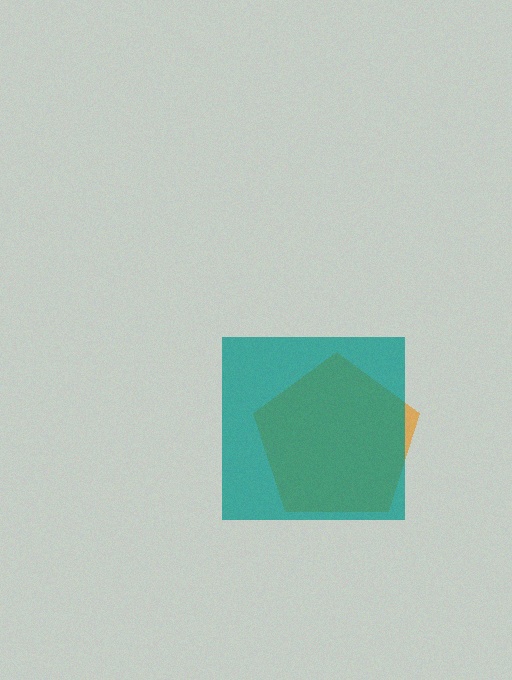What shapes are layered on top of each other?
The layered shapes are: an orange pentagon, a teal square.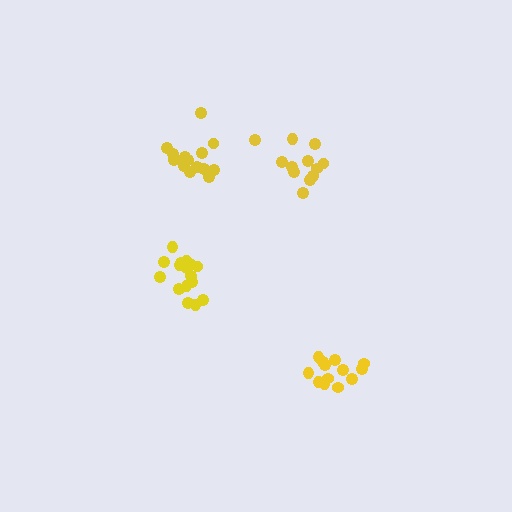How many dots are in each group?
Group 1: 16 dots, Group 2: 13 dots, Group 3: 14 dots, Group 4: 12 dots (55 total).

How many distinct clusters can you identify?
There are 4 distinct clusters.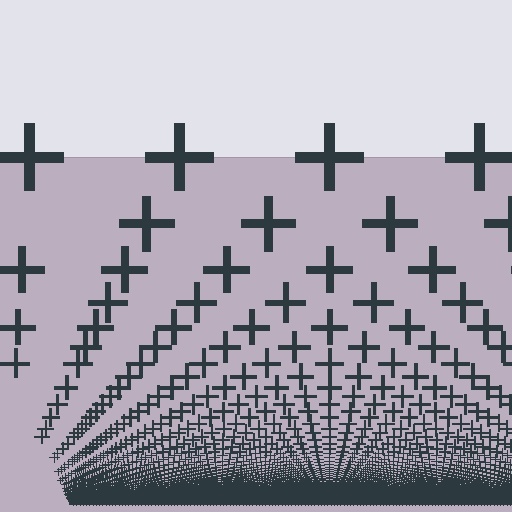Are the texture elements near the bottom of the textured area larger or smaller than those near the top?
Smaller. The gradient is inverted — elements near the bottom are smaller and denser.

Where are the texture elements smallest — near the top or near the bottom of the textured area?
Near the bottom.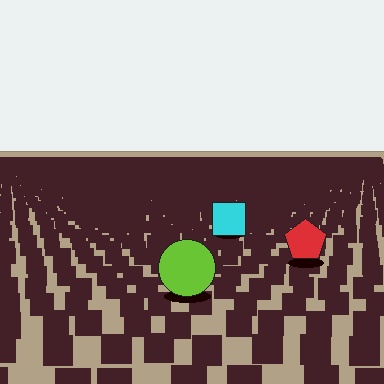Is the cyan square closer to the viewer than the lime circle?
No. The lime circle is closer — you can tell from the texture gradient: the ground texture is coarser near it.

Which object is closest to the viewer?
The lime circle is closest. The texture marks near it are larger and more spread out.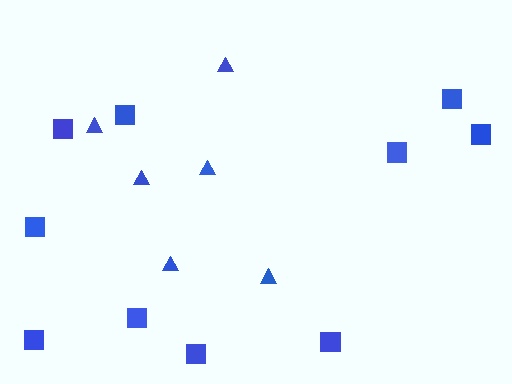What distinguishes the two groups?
There are 2 groups: one group of squares (10) and one group of triangles (6).